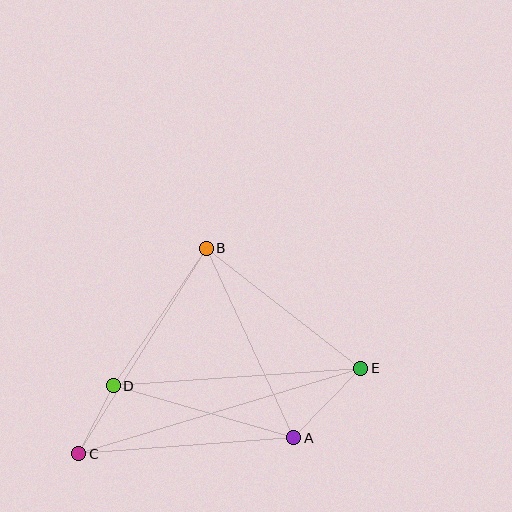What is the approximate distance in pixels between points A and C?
The distance between A and C is approximately 216 pixels.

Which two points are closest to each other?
Points C and D are closest to each other.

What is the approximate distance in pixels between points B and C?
The distance between B and C is approximately 242 pixels.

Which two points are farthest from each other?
Points C and E are farthest from each other.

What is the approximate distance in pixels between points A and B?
The distance between A and B is approximately 209 pixels.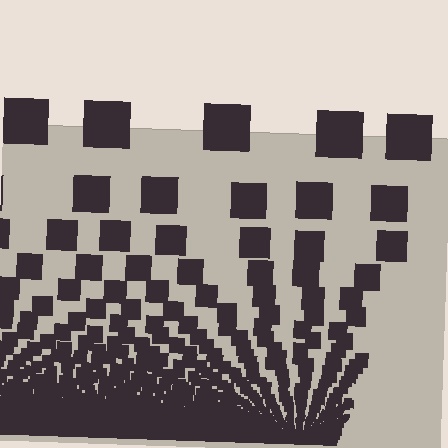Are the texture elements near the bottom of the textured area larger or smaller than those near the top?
Smaller. The gradient is inverted — elements near the bottom are smaller and denser.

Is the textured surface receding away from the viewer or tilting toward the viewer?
The surface appears to tilt toward the viewer. Texture elements get larger and sparser toward the top.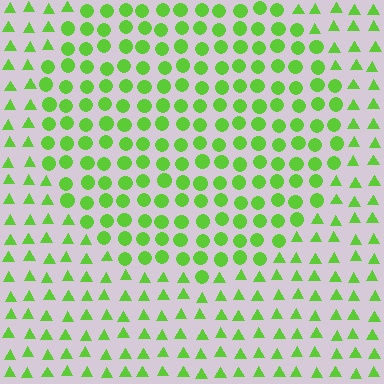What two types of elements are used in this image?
The image uses circles inside the circle region and triangles outside it.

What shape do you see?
I see a circle.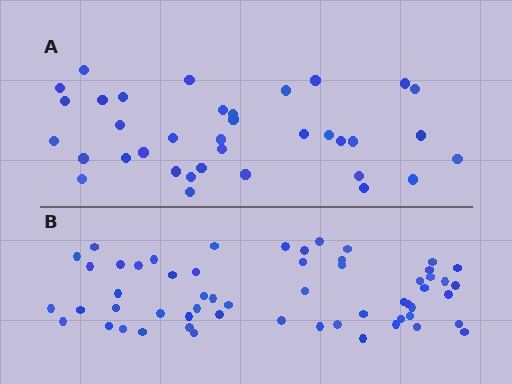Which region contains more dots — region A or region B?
Region B (the bottom region) has more dots.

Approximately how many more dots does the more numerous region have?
Region B has approximately 20 more dots than region A.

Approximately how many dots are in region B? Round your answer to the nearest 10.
About 60 dots. (The exact count is 57, which rounds to 60.)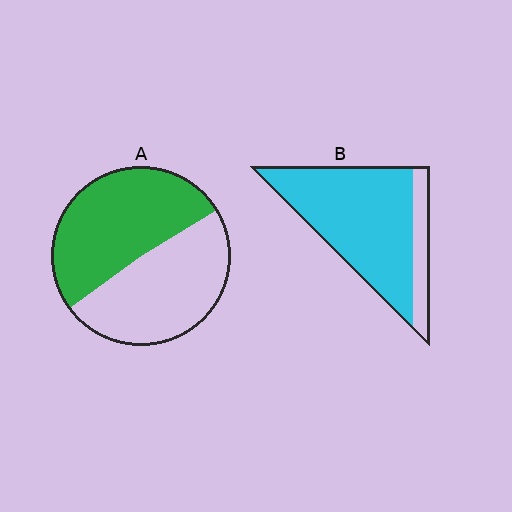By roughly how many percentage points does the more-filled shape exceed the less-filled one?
By roughly 30 percentage points (B over A).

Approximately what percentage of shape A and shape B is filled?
A is approximately 50% and B is approximately 80%.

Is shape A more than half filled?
Roughly half.